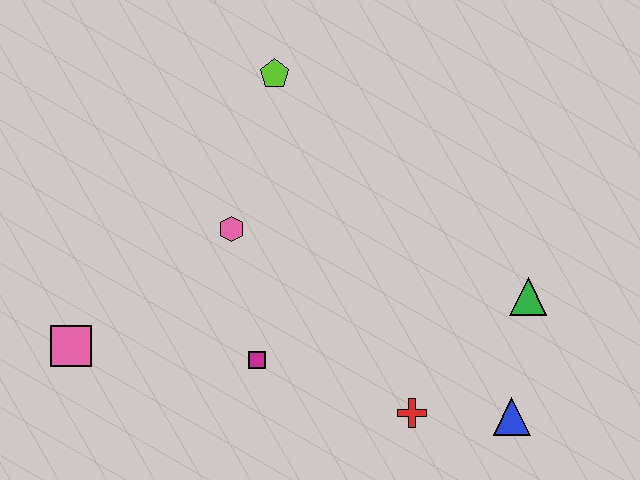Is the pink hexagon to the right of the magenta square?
No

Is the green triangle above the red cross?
Yes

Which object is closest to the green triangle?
The blue triangle is closest to the green triangle.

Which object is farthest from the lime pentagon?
The blue triangle is farthest from the lime pentagon.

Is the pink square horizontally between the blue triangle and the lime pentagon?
No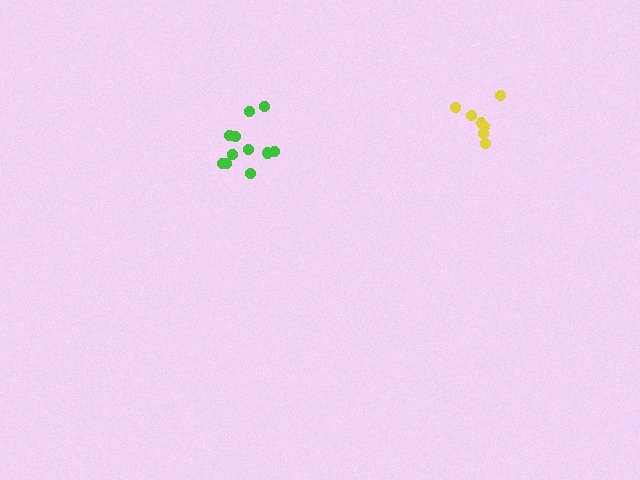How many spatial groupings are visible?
There are 2 spatial groupings.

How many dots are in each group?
Group 1: 11 dots, Group 2: 7 dots (18 total).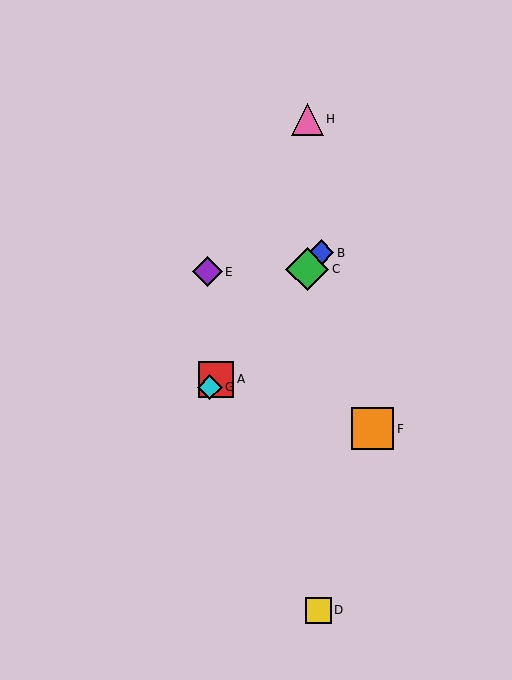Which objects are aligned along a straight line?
Objects A, B, C, G are aligned along a straight line.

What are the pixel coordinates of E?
Object E is at (207, 272).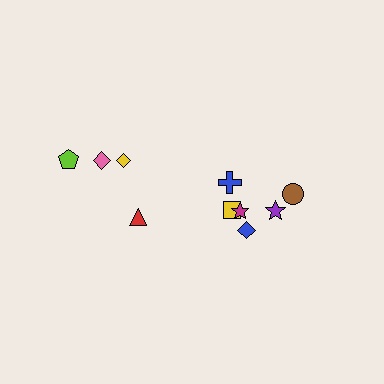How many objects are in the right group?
There are 6 objects.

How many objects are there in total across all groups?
There are 10 objects.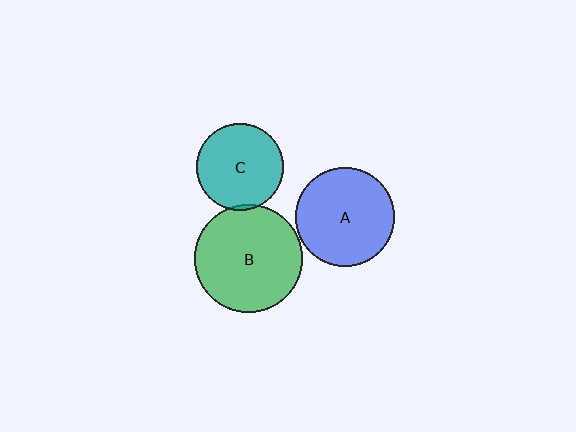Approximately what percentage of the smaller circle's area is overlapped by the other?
Approximately 5%.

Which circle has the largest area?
Circle B (green).